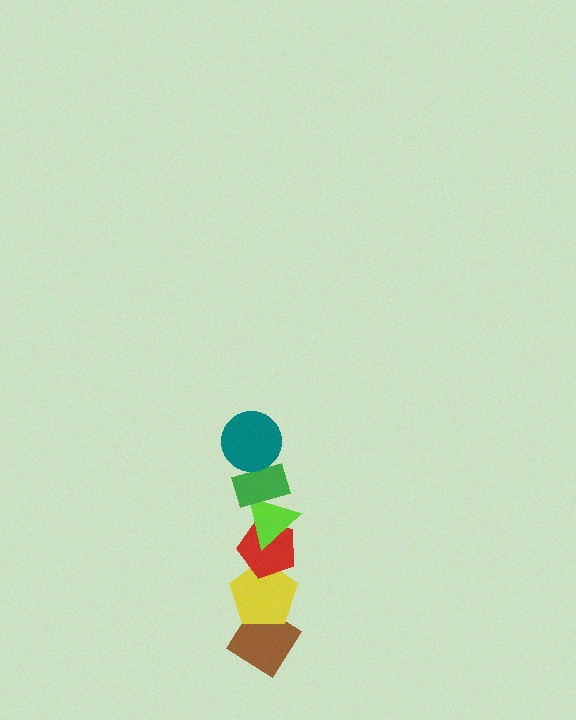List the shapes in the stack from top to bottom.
From top to bottom: the teal circle, the green rectangle, the lime triangle, the red pentagon, the yellow pentagon, the brown diamond.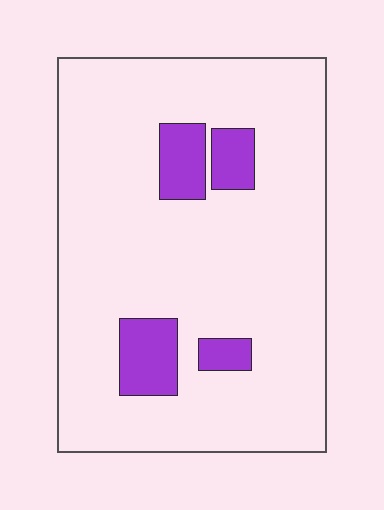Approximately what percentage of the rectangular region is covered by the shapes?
Approximately 10%.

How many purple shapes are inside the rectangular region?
4.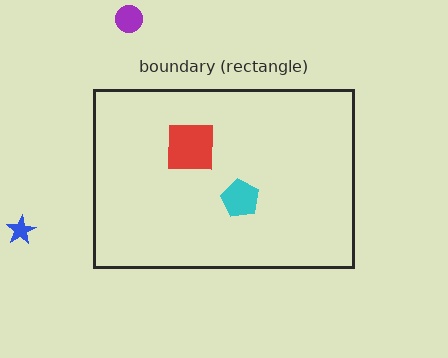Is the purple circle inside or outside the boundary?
Outside.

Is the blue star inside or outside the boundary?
Outside.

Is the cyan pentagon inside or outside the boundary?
Inside.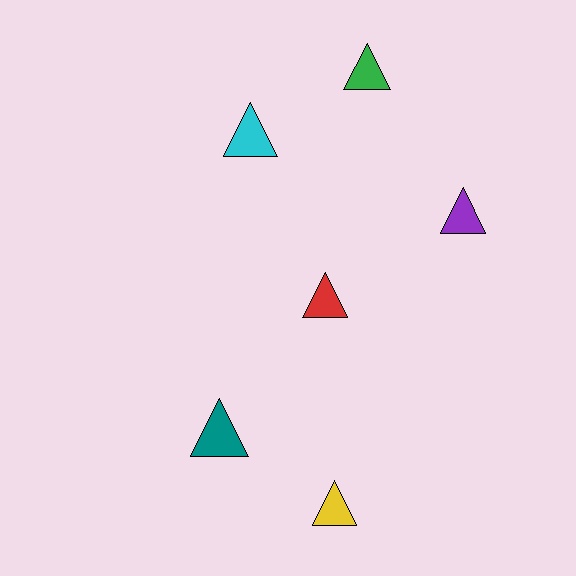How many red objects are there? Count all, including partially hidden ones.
There is 1 red object.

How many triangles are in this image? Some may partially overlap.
There are 6 triangles.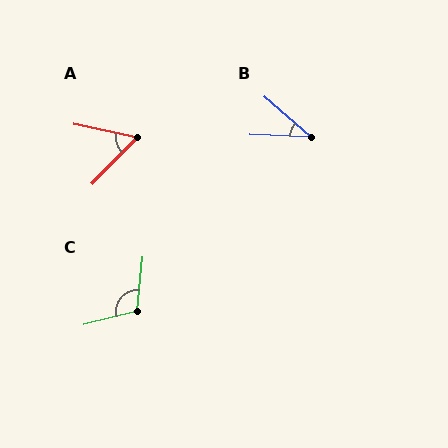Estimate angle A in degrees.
Approximately 58 degrees.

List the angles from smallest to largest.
B (39°), A (58°), C (110°).